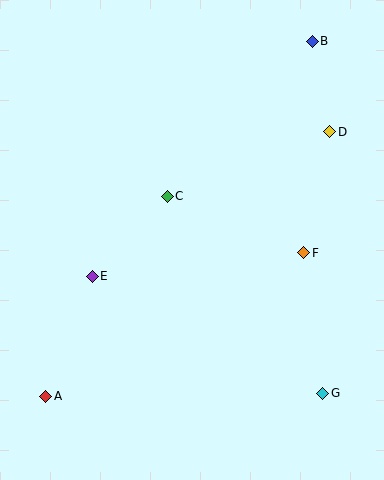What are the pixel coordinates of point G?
Point G is at (323, 393).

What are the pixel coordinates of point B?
Point B is at (312, 41).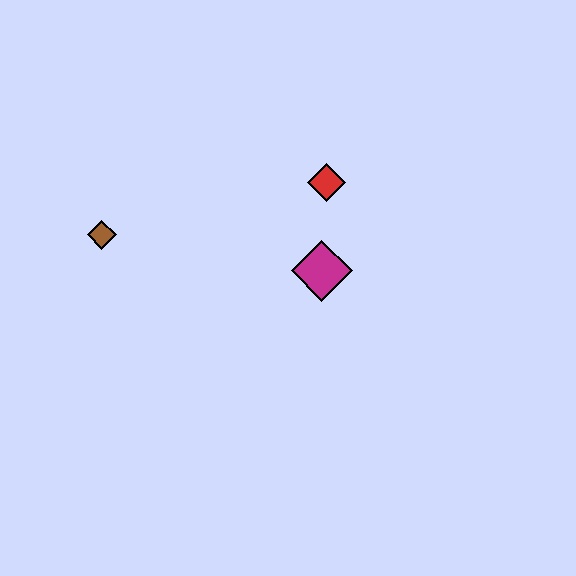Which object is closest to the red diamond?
The magenta diamond is closest to the red diamond.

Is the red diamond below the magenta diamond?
No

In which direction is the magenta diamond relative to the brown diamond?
The magenta diamond is to the right of the brown diamond.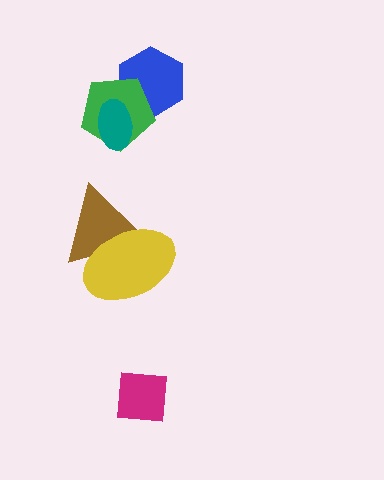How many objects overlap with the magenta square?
0 objects overlap with the magenta square.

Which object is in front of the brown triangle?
The yellow ellipse is in front of the brown triangle.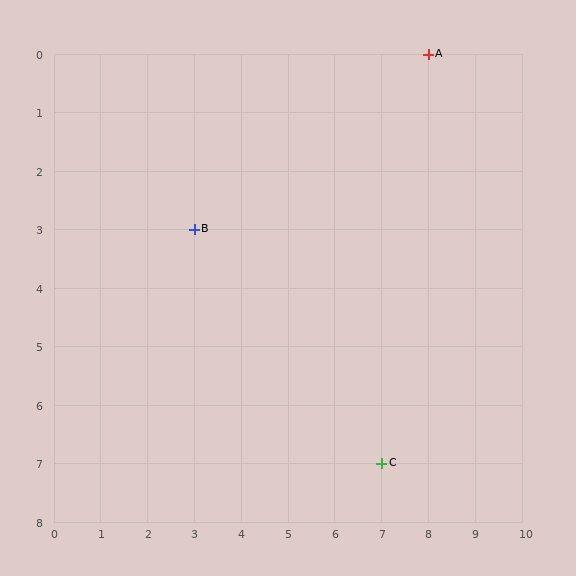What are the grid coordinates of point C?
Point C is at grid coordinates (7, 7).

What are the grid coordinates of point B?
Point B is at grid coordinates (3, 3).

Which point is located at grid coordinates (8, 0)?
Point A is at (8, 0).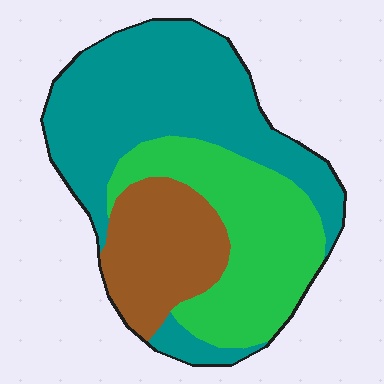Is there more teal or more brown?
Teal.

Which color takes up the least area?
Brown, at roughly 20%.